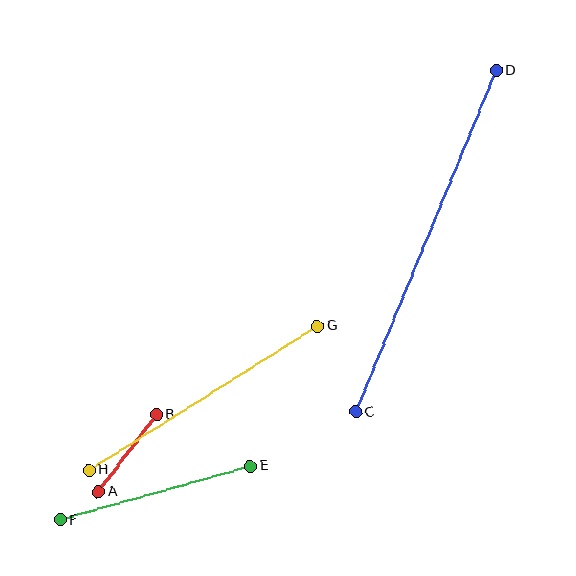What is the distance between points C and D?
The distance is approximately 369 pixels.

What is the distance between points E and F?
The distance is approximately 198 pixels.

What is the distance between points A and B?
The distance is approximately 97 pixels.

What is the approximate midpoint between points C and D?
The midpoint is at approximately (426, 241) pixels.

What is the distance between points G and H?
The distance is approximately 270 pixels.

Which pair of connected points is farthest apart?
Points C and D are farthest apart.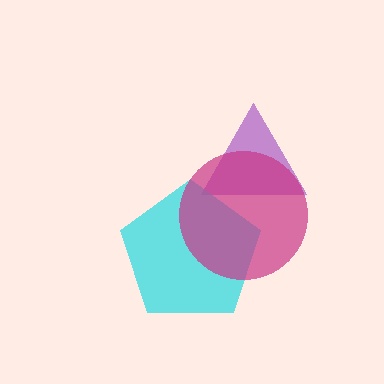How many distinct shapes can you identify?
There are 3 distinct shapes: a purple triangle, a cyan pentagon, a magenta circle.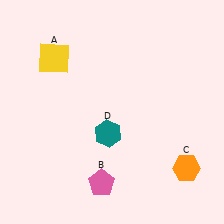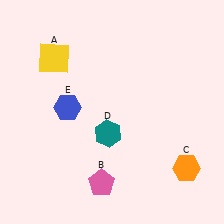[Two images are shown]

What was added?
A blue hexagon (E) was added in Image 2.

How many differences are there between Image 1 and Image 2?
There is 1 difference between the two images.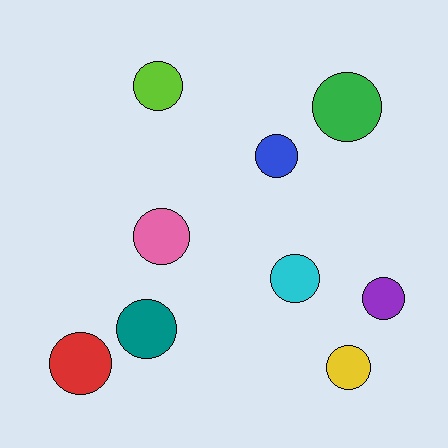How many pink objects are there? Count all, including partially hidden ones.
There is 1 pink object.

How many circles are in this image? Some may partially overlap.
There are 9 circles.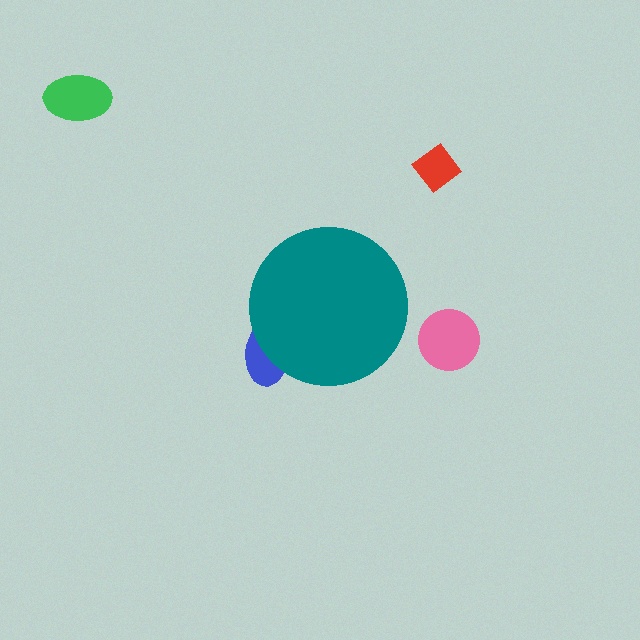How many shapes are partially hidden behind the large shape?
1 shape is partially hidden.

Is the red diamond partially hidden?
No, the red diamond is fully visible.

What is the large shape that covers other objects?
A teal circle.